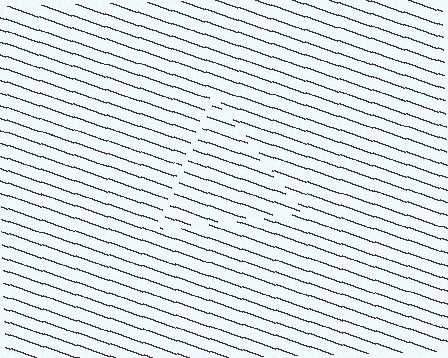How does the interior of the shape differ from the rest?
The interior of the shape contains the same grating, shifted by half a period — the contour is defined by the phase discontinuity where line-ends from the inner and outer gratings abut.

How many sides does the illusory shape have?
3 sides — the line-ends trace a triangle.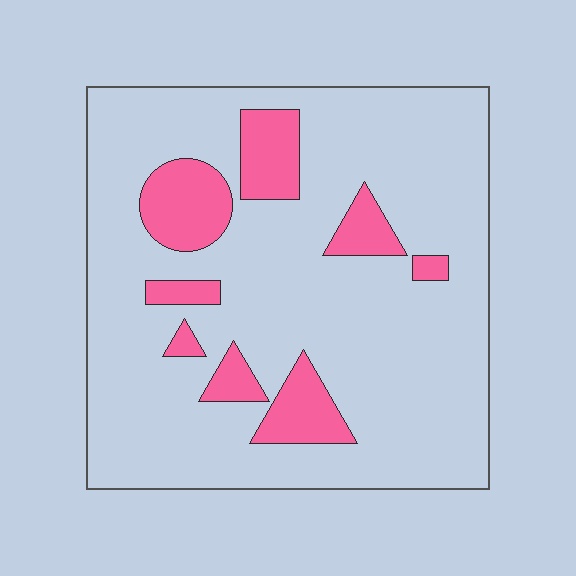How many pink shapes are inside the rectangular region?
8.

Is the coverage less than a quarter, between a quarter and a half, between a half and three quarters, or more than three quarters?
Less than a quarter.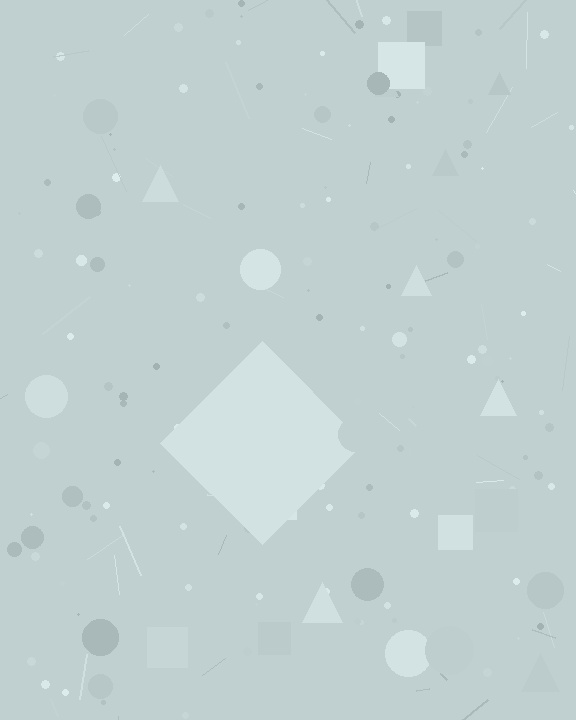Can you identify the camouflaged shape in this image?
The camouflaged shape is a diamond.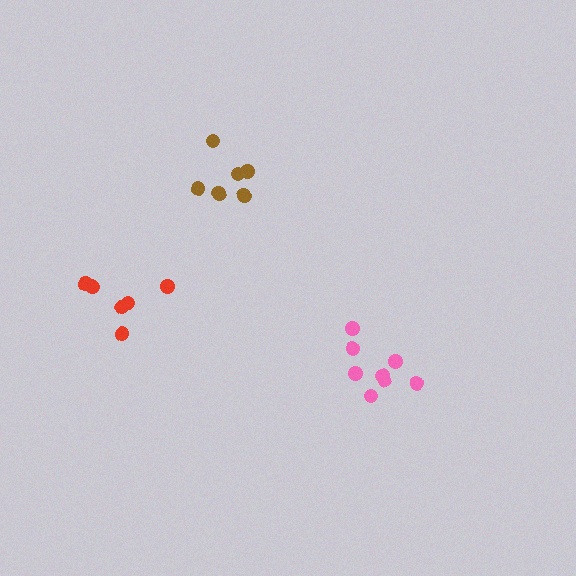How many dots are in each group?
Group 1: 8 dots, Group 2: 6 dots, Group 3: 7 dots (21 total).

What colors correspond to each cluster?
The clusters are colored: pink, brown, red.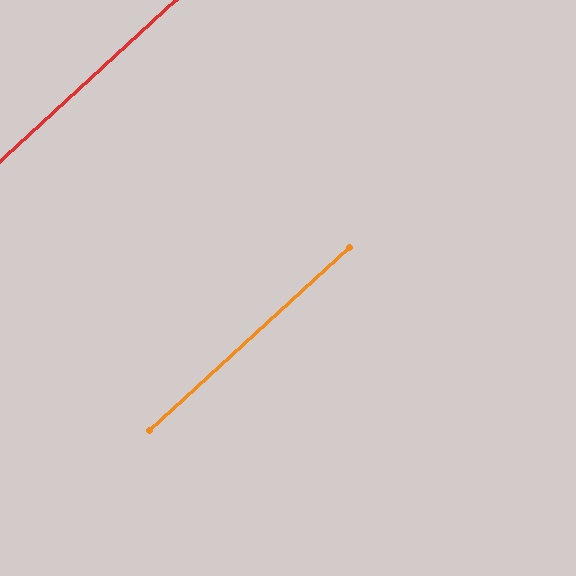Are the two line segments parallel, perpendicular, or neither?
Parallel — their directions differ by only 0.5°.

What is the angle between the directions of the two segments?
Approximately 0 degrees.